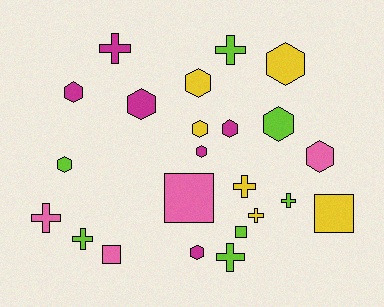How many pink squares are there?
There are 2 pink squares.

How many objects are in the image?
There are 23 objects.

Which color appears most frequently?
Lime, with 7 objects.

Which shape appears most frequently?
Hexagon, with 11 objects.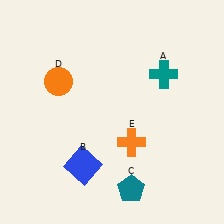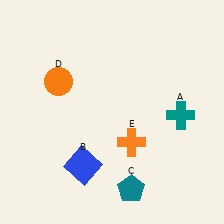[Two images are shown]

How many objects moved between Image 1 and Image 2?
1 object moved between the two images.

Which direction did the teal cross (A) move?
The teal cross (A) moved down.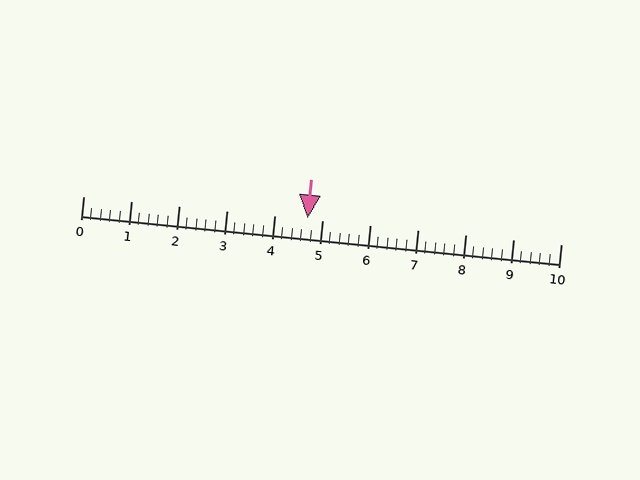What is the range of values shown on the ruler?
The ruler shows values from 0 to 10.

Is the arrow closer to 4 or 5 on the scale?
The arrow is closer to 5.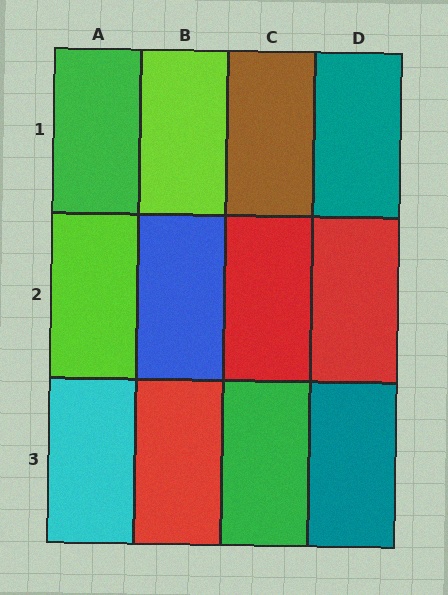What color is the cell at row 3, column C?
Green.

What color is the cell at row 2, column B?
Blue.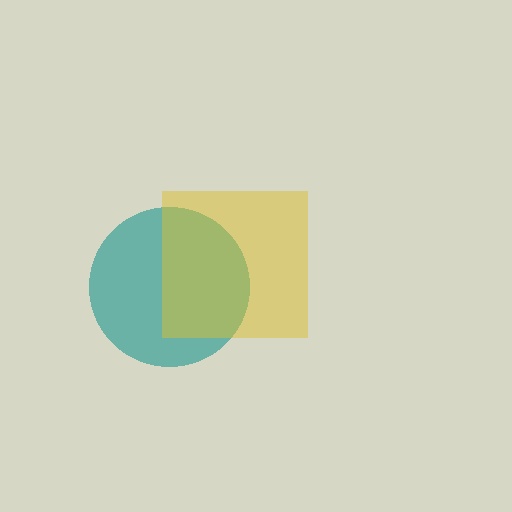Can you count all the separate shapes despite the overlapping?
Yes, there are 2 separate shapes.